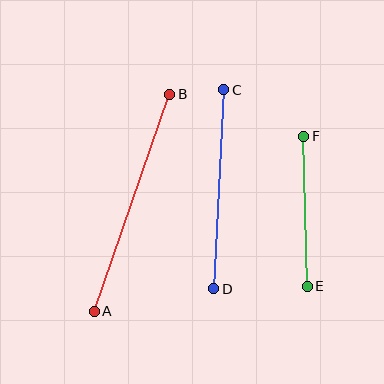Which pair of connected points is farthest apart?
Points A and B are farthest apart.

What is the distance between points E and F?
The distance is approximately 150 pixels.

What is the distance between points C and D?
The distance is approximately 199 pixels.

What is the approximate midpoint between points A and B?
The midpoint is at approximately (132, 203) pixels.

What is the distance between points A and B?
The distance is approximately 229 pixels.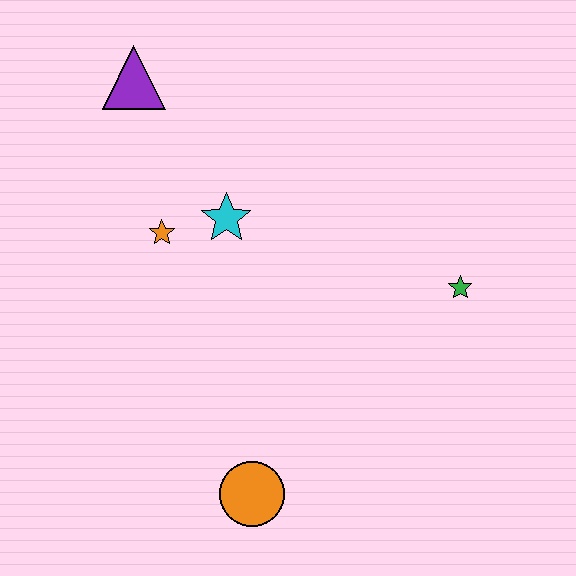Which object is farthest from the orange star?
The green star is farthest from the orange star.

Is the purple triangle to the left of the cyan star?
Yes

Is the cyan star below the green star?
No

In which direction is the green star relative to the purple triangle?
The green star is to the right of the purple triangle.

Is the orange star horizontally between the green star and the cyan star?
No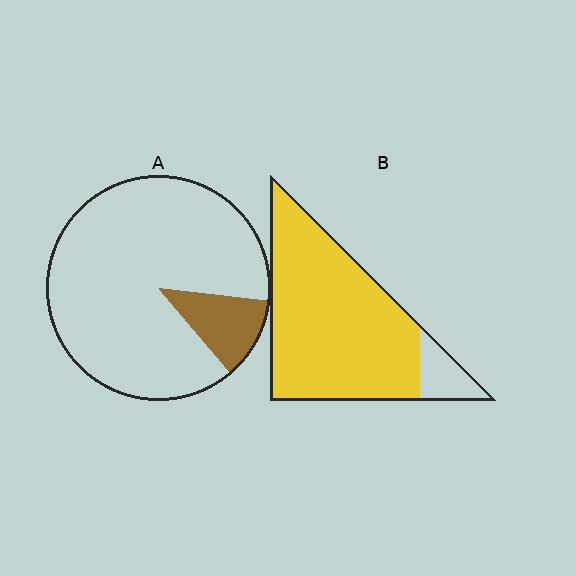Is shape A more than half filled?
No.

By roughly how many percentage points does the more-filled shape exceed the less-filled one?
By roughly 75 percentage points (B over A).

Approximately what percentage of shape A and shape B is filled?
A is approximately 10% and B is approximately 90%.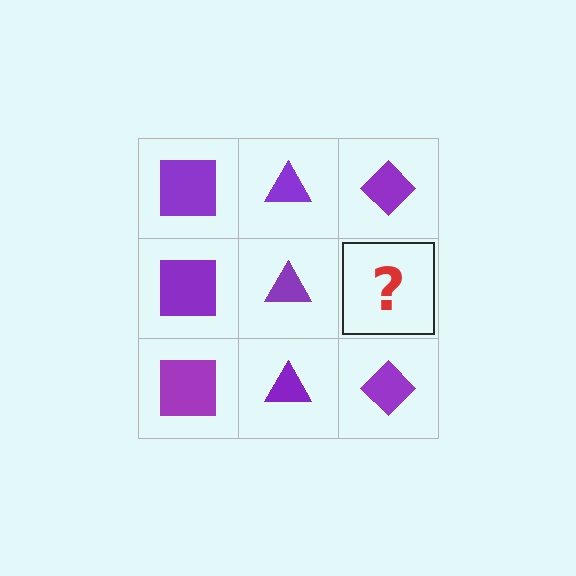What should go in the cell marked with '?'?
The missing cell should contain a purple diamond.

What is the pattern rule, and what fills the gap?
The rule is that each column has a consistent shape. The gap should be filled with a purple diamond.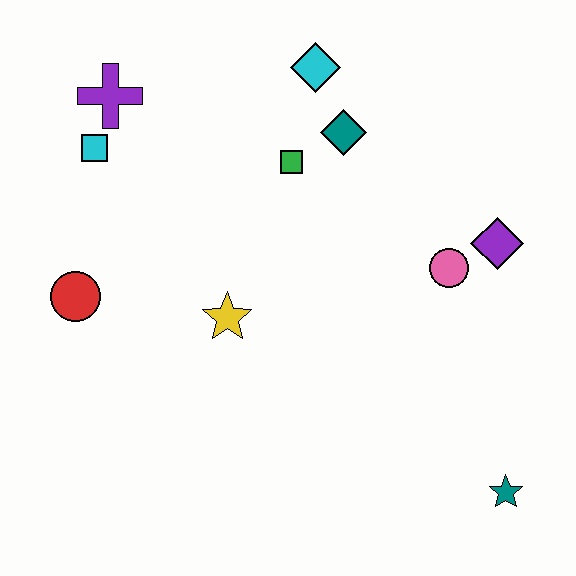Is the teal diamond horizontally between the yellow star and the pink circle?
Yes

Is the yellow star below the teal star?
No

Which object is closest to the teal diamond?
The green square is closest to the teal diamond.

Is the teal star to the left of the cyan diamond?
No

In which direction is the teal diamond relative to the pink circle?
The teal diamond is above the pink circle.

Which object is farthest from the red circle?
The teal star is farthest from the red circle.